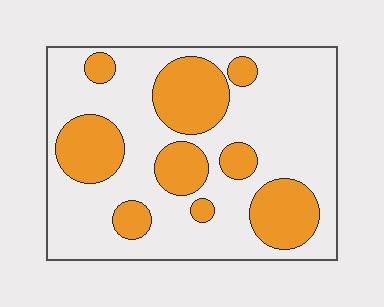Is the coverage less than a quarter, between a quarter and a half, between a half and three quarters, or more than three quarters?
Between a quarter and a half.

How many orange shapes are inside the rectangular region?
9.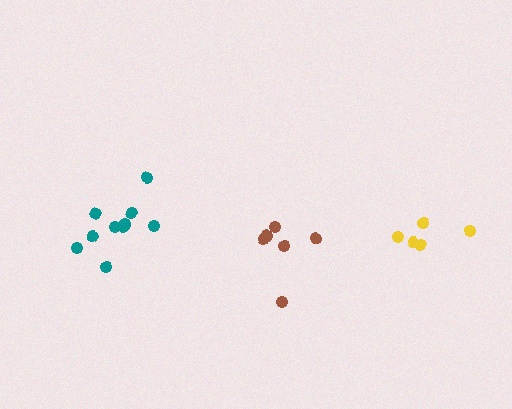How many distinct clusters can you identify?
There are 3 distinct clusters.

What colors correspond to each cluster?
The clusters are colored: brown, yellow, teal.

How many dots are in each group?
Group 1: 6 dots, Group 2: 5 dots, Group 3: 11 dots (22 total).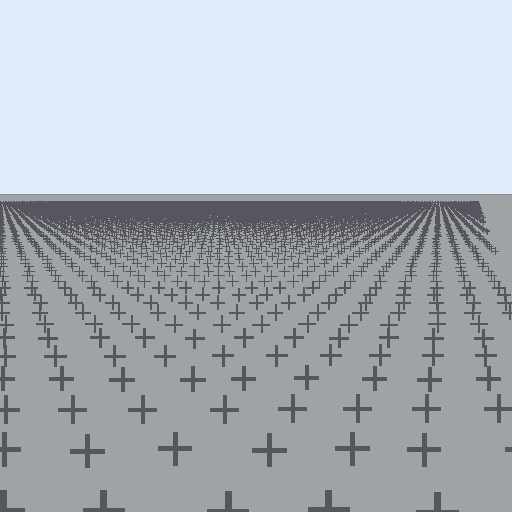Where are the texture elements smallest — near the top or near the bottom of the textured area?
Near the top.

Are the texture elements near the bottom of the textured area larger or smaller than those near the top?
Larger. Near the bottom, elements are closer to the viewer and appear at a bigger on-screen size.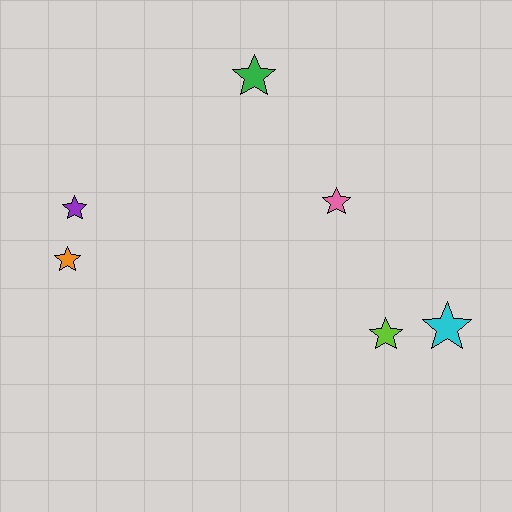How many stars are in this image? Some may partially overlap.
There are 6 stars.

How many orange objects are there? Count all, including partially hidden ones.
There is 1 orange object.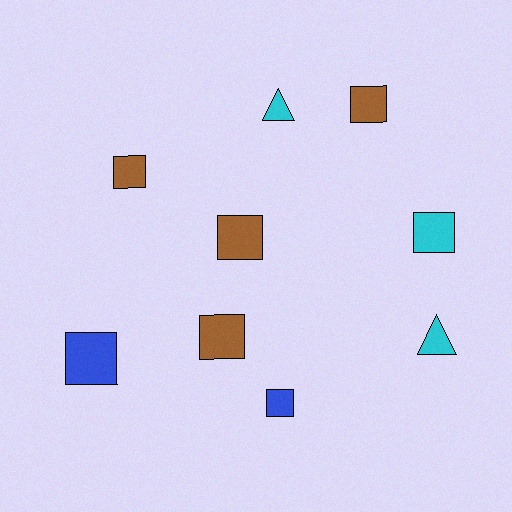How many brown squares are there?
There are 4 brown squares.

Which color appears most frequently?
Brown, with 4 objects.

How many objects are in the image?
There are 9 objects.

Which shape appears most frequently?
Square, with 7 objects.